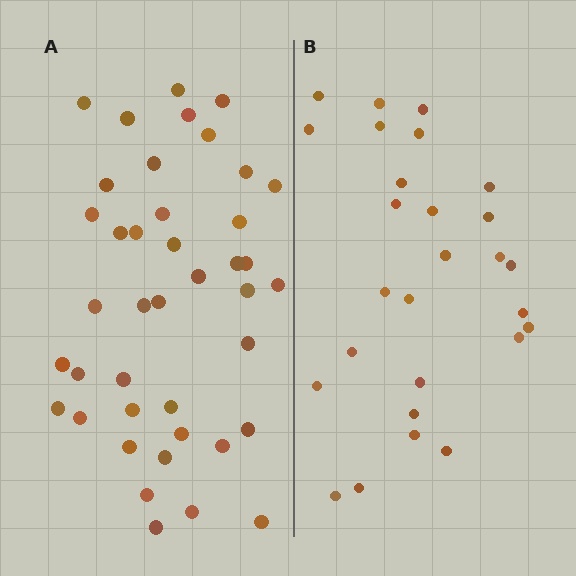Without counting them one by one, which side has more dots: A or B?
Region A (the left region) has more dots.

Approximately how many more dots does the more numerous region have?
Region A has approximately 15 more dots than region B.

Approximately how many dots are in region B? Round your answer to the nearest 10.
About 30 dots. (The exact count is 27, which rounds to 30.)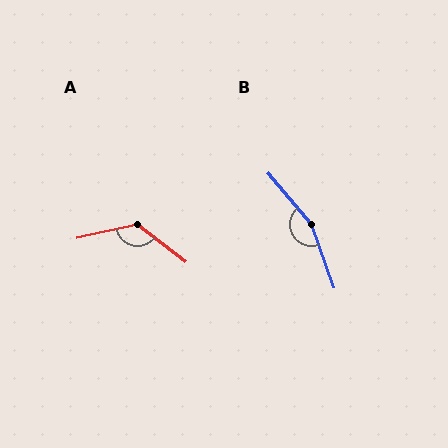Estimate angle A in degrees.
Approximately 129 degrees.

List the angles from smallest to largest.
A (129°), B (160°).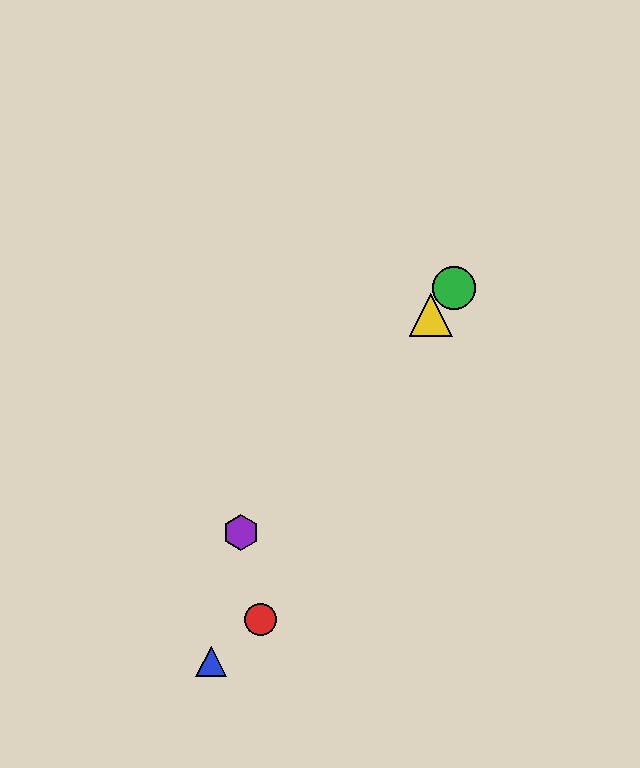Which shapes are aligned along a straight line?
The green circle, the yellow triangle, the purple hexagon are aligned along a straight line.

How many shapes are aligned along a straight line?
3 shapes (the green circle, the yellow triangle, the purple hexagon) are aligned along a straight line.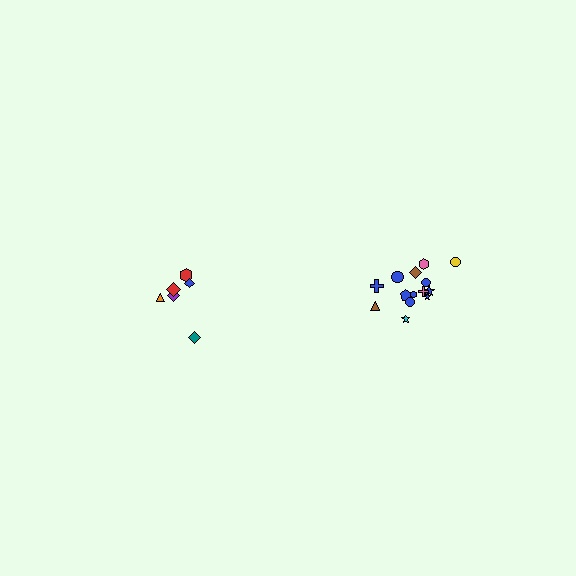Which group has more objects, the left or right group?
The right group.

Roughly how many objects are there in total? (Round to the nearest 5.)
Roughly 20 objects in total.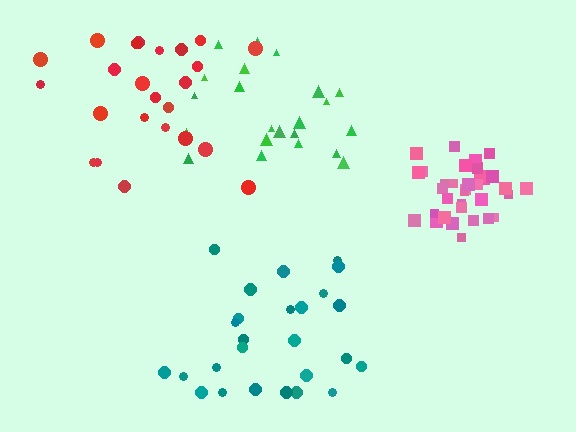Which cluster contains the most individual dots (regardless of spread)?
Pink (35).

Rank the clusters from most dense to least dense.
pink, green, teal, red.